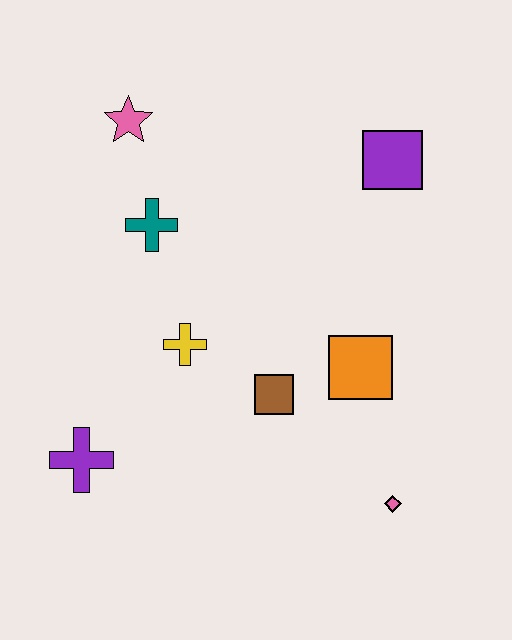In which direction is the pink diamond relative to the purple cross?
The pink diamond is to the right of the purple cross.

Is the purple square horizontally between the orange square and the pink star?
No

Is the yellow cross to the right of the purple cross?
Yes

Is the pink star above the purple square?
Yes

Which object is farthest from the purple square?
The purple cross is farthest from the purple square.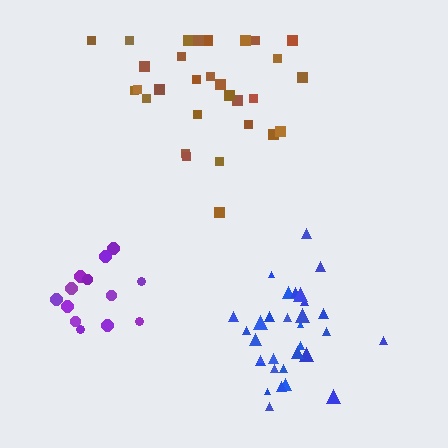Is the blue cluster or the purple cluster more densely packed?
Purple.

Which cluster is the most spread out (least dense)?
Brown.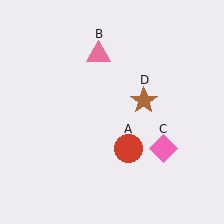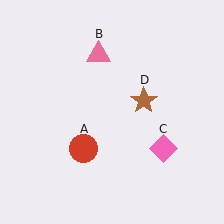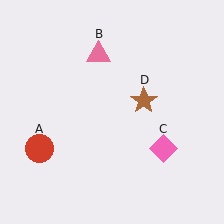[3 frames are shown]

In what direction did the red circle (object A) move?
The red circle (object A) moved left.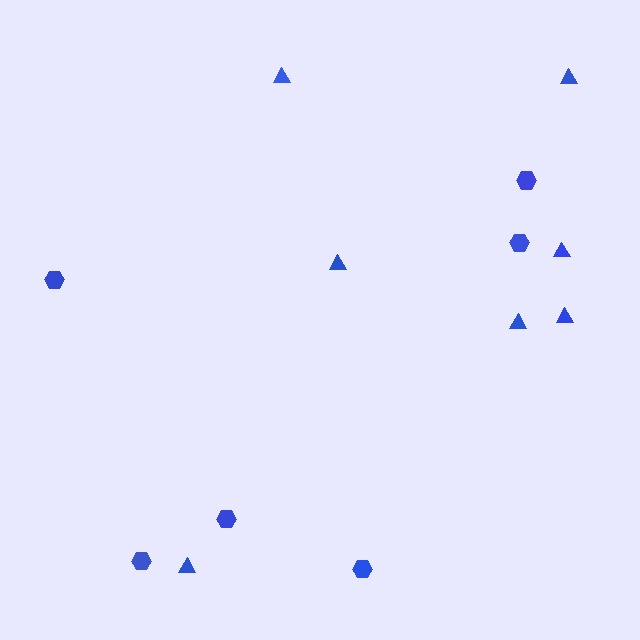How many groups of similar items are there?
There are 2 groups: one group of hexagons (6) and one group of triangles (7).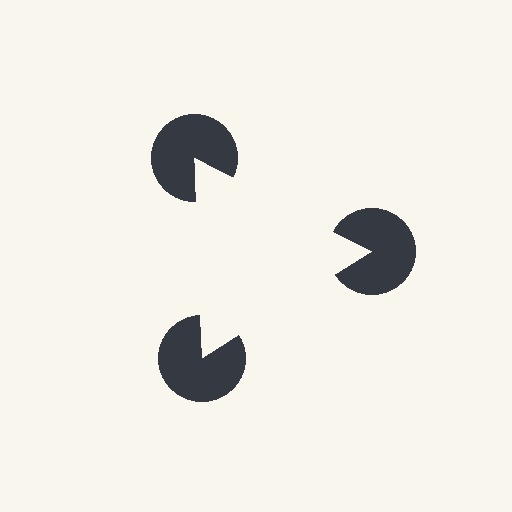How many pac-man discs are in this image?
There are 3 — one at each vertex of the illusory triangle.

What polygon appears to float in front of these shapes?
An illusory triangle — its edges are inferred from the aligned wedge cuts in the pac-man discs, not physically drawn.